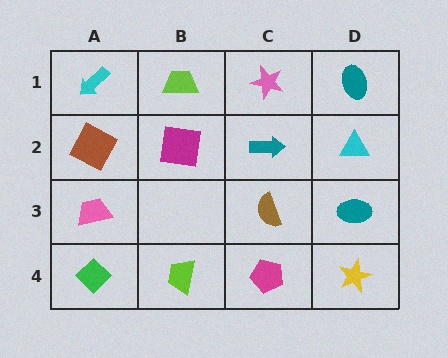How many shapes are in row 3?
3 shapes.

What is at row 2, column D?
A cyan triangle.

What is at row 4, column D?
A yellow star.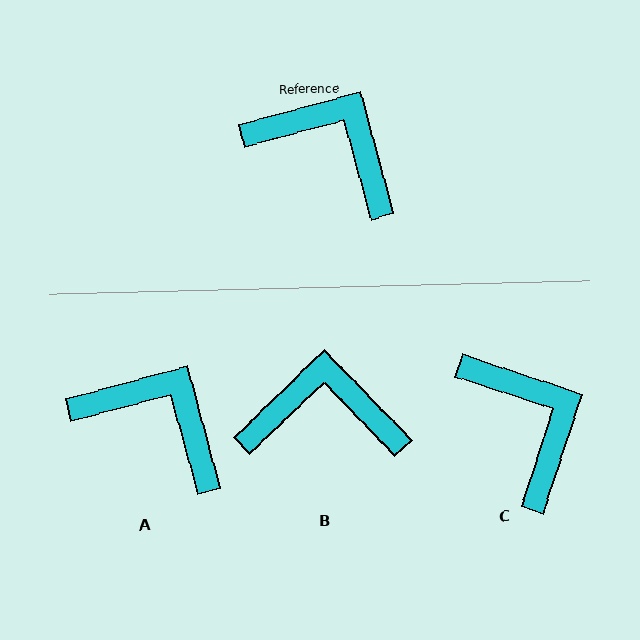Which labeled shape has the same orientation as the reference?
A.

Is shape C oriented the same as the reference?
No, it is off by about 33 degrees.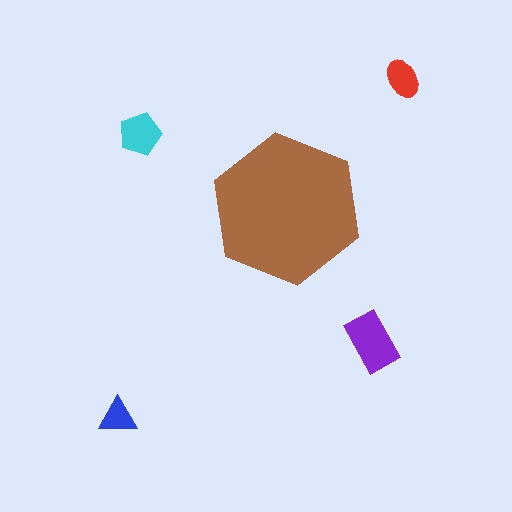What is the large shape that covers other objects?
A brown hexagon.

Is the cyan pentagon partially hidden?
No, the cyan pentagon is fully visible.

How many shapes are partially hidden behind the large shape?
0 shapes are partially hidden.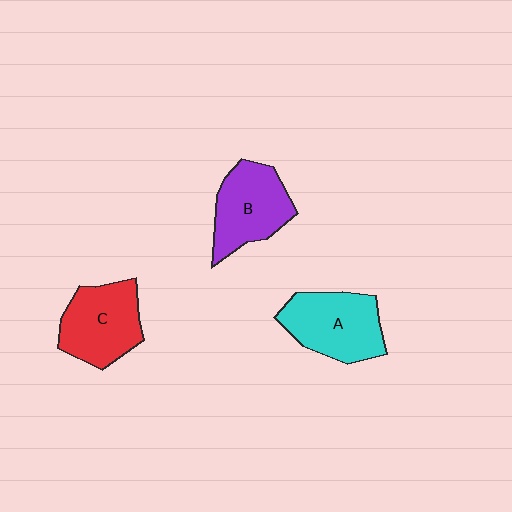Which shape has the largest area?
Shape A (cyan).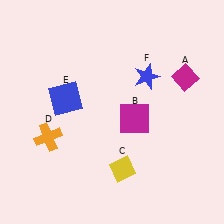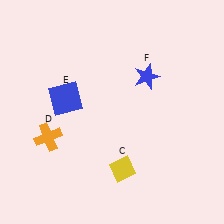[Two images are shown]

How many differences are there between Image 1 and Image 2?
There are 2 differences between the two images.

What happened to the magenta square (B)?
The magenta square (B) was removed in Image 2. It was in the bottom-right area of Image 1.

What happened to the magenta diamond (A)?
The magenta diamond (A) was removed in Image 2. It was in the top-right area of Image 1.